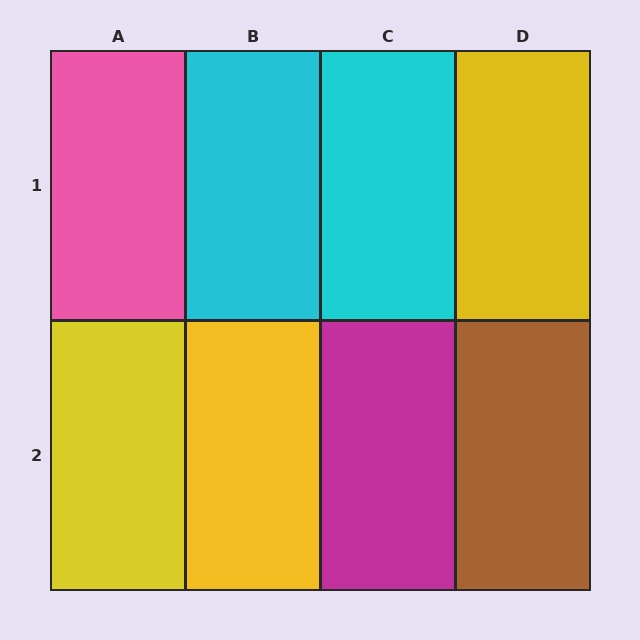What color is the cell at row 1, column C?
Cyan.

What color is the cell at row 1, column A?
Pink.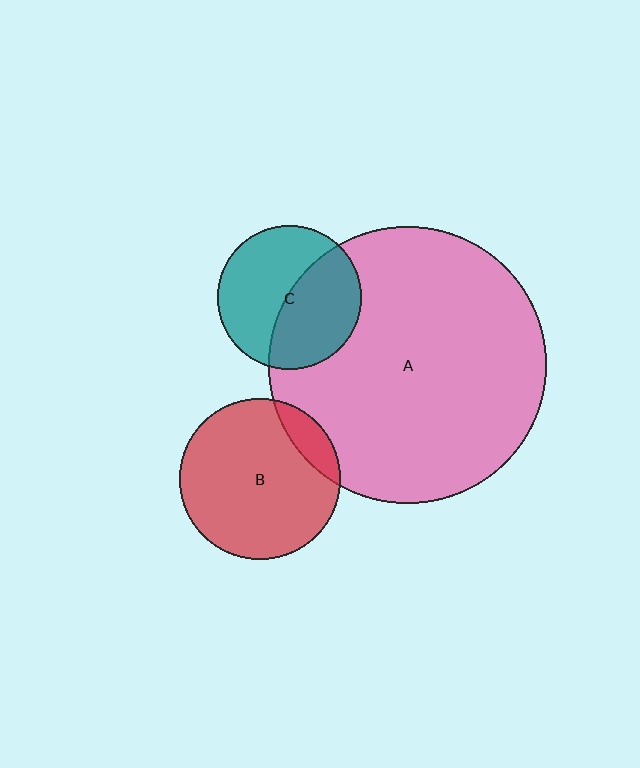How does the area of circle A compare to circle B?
Approximately 3.0 times.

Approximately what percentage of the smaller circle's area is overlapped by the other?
Approximately 45%.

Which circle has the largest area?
Circle A (pink).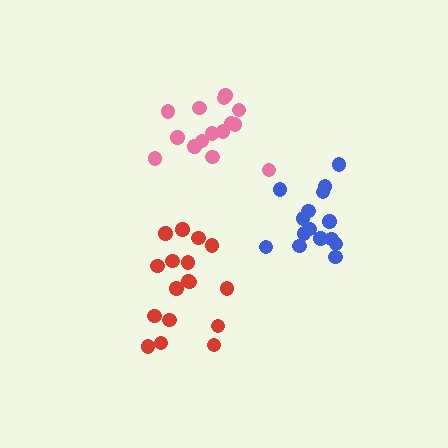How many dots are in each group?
Group 1: 15 dots, Group 2: 17 dots, Group 3: 15 dots (47 total).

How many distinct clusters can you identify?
There are 3 distinct clusters.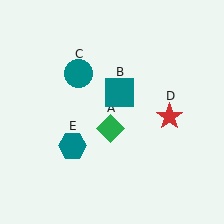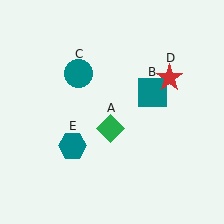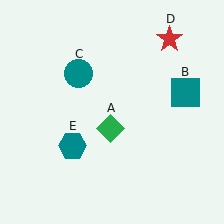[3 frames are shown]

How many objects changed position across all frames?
2 objects changed position: teal square (object B), red star (object D).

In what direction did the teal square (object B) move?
The teal square (object B) moved right.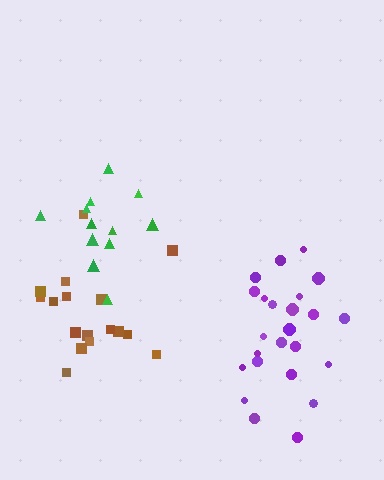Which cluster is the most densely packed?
Purple.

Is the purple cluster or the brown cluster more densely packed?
Purple.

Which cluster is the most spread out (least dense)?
Brown.